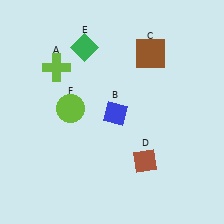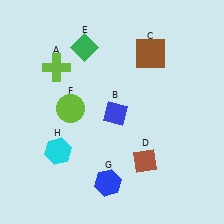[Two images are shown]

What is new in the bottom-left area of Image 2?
A cyan hexagon (H) was added in the bottom-left area of Image 2.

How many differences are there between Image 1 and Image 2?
There are 2 differences between the two images.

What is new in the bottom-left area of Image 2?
A blue hexagon (G) was added in the bottom-left area of Image 2.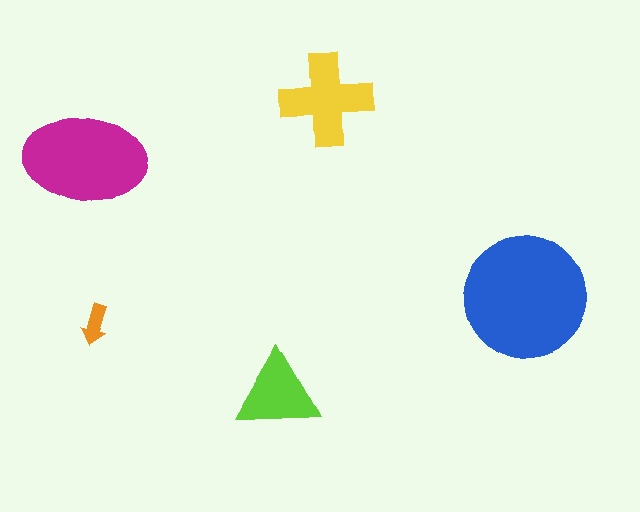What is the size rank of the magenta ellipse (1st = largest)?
2nd.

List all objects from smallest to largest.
The orange arrow, the lime triangle, the yellow cross, the magenta ellipse, the blue circle.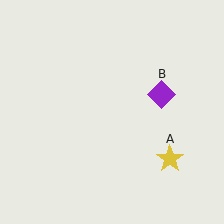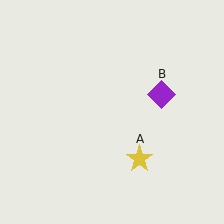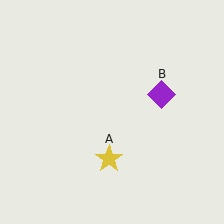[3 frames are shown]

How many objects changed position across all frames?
1 object changed position: yellow star (object A).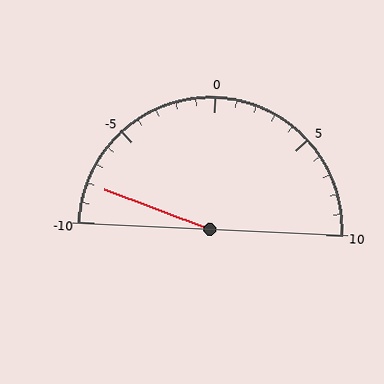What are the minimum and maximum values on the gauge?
The gauge ranges from -10 to 10.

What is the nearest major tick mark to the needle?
The nearest major tick mark is -10.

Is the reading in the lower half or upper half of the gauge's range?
The reading is in the lower half of the range (-10 to 10).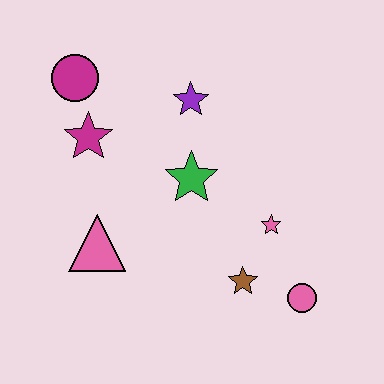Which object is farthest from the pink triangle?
The pink circle is farthest from the pink triangle.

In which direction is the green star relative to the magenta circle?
The green star is to the right of the magenta circle.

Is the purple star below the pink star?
No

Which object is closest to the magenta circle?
The magenta star is closest to the magenta circle.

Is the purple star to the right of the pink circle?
No